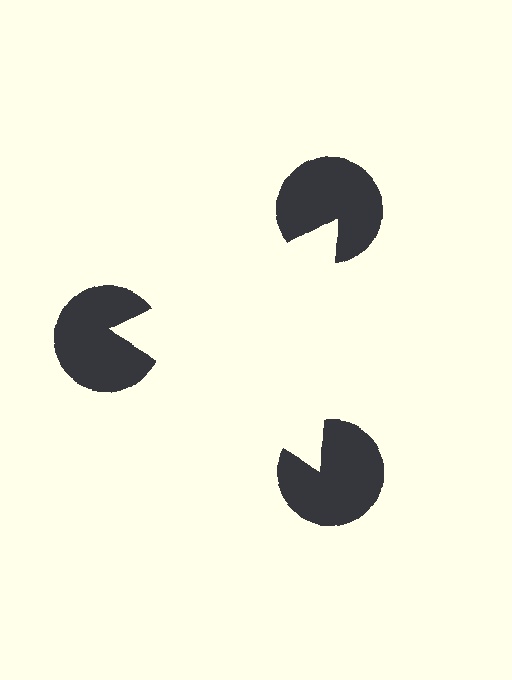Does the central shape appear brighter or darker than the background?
It typically appears slightly brighter than the background, even though no actual brightness change is drawn.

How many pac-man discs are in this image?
There are 3 — one at each vertex of the illusory triangle.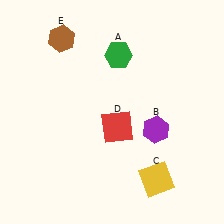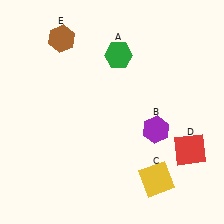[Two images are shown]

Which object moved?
The red square (D) moved right.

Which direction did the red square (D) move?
The red square (D) moved right.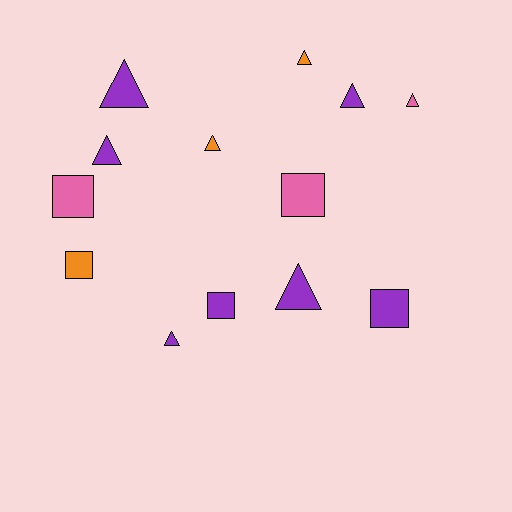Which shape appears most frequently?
Triangle, with 8 objects.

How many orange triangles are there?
There are 2 orange triangles.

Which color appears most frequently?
Purple, with 7 objects.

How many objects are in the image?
There are 13 objects.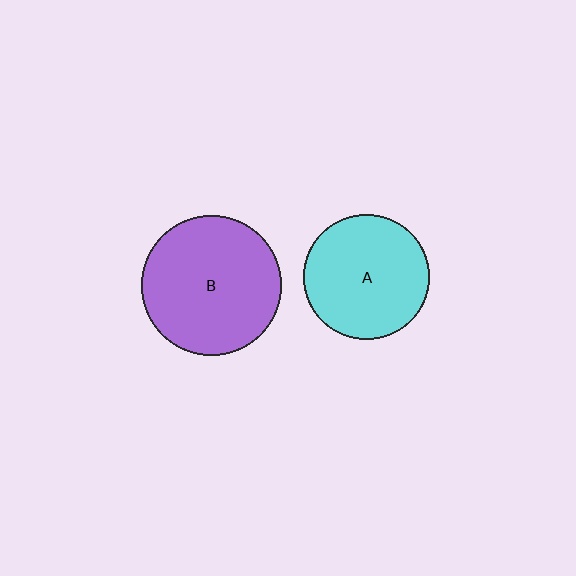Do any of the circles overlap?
No, none of the circles overlap.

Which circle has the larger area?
Circle B (purple).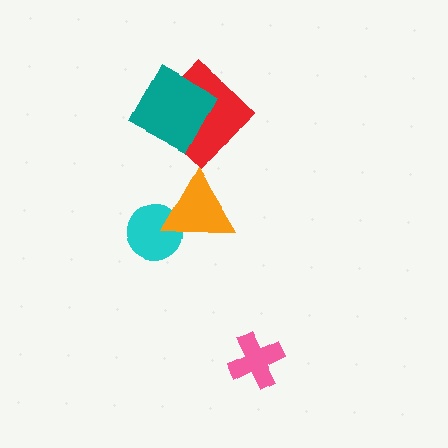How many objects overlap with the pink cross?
0 objects overlap with the pink cross.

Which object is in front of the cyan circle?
The orange triangle is in front of the cyan circle.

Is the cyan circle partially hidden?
Yes, it is partially covered by another shape.